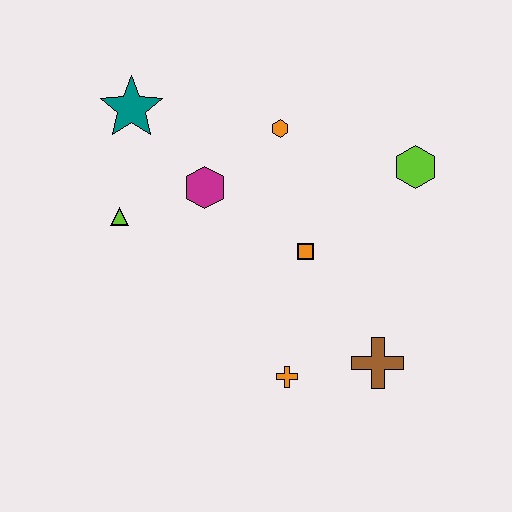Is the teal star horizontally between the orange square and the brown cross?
No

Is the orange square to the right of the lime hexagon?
No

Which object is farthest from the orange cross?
The teal star is farthest from the orange cross.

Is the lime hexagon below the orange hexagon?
Yes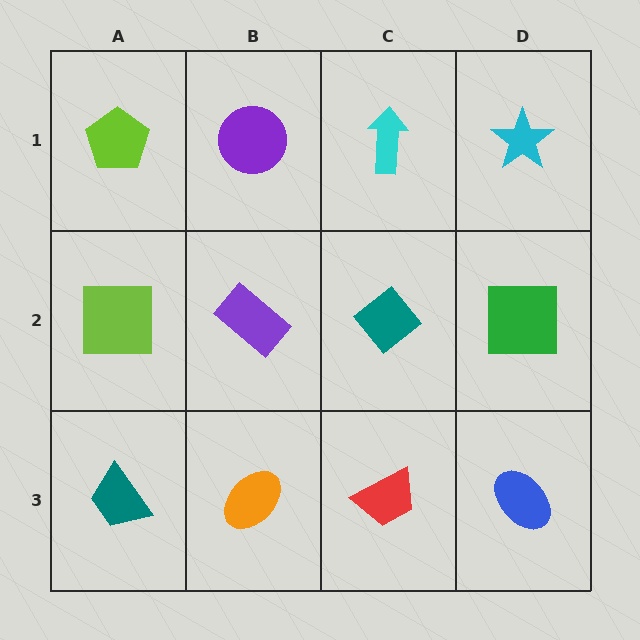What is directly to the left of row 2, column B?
A lime square.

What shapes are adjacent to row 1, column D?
A green square (row 2, column D), a cyan arrow (row 1, column C).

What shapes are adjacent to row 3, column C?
A teal diamond (row 2, column C), an orange ellipse (row 3, column B), a blue ellipse (row 3, column D).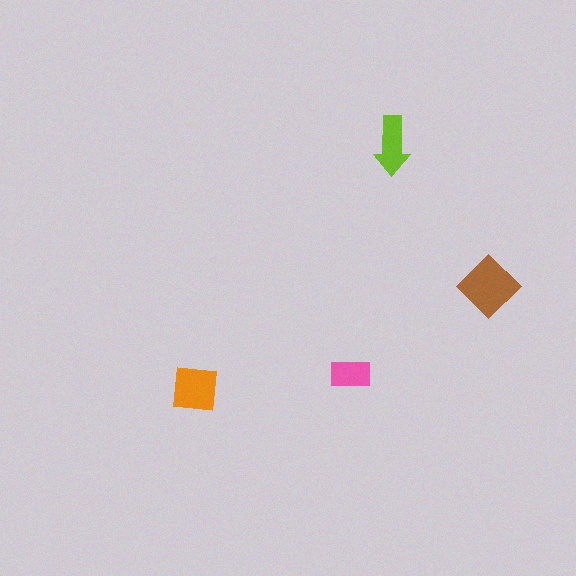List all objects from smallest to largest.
The pink rectangle, the lime arrow, the orange square, the brown diamond.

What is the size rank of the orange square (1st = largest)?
2nd.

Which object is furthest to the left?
The orange square is leftmost.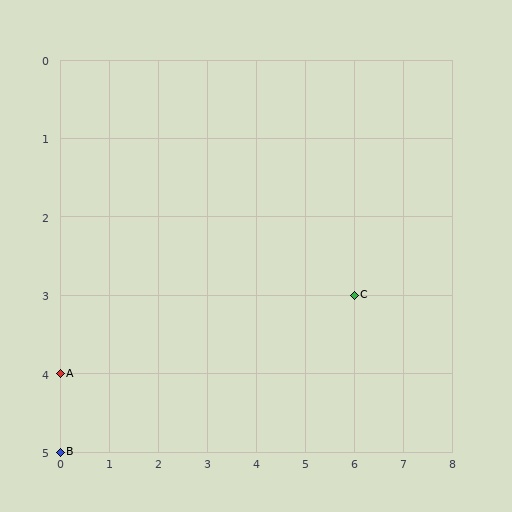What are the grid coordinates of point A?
Point A is at grid coordinates (0, 4).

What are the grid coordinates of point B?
Point B is at grid coordinates (0, 5).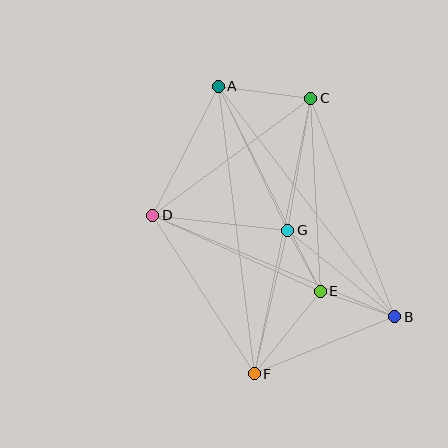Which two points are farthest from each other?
Points A and B are farthest from each other.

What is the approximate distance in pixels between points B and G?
The distance between B and G is approximately 138 pixels.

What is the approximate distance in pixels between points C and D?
The distance between C and D is approximately 196 pixels.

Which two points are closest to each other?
Points E and G are closest to each other.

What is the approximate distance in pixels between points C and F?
The distance between C and F is approximately 281 pixels.